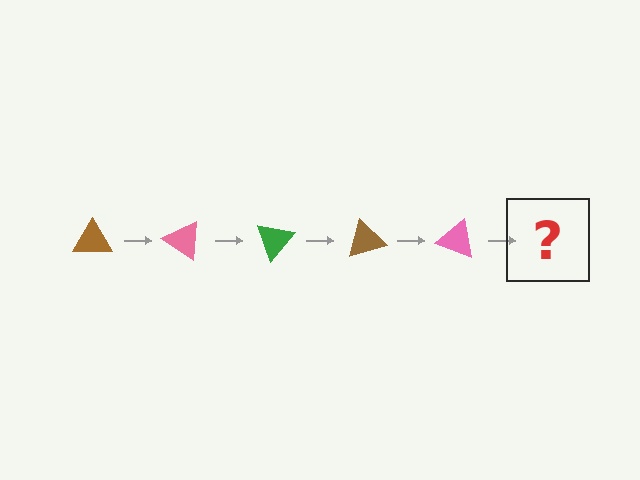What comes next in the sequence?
The next element should be a green triangle, rotated 175 degrees from the start.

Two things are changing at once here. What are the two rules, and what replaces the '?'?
The two rules are that it rotates 35 degrees each step and the color cycles through brown, pink, and green. The '?' should be a green triangle, rotated 175 degrees from the start.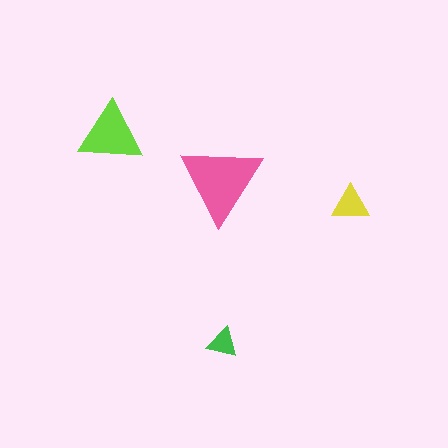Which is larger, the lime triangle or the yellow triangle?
The lime one.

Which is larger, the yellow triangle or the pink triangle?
The pink one.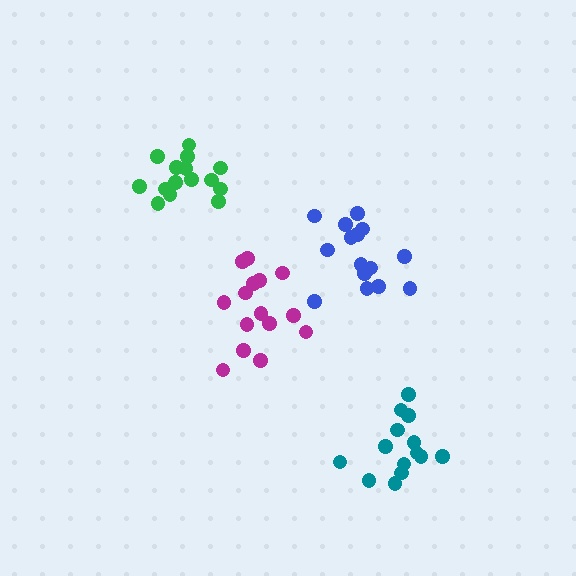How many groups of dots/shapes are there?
There are 4 groups.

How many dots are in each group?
Group 1: 14 dots, Group 2: 15 dots, Group 3: 15 dots, Group 4: 15 dots (59 total).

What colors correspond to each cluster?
The clusters are colored: teal, blue, green, magenta.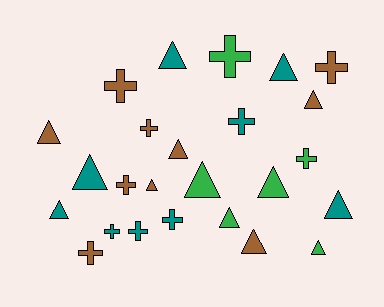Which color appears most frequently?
Brown, with 10 objects.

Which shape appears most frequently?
Triangle, with 14 objects.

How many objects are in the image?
There are 25 objects.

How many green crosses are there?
There are 2 green crosses.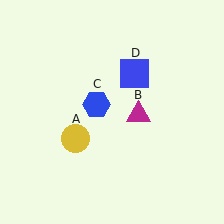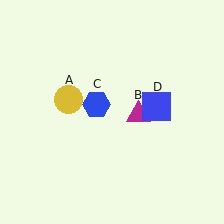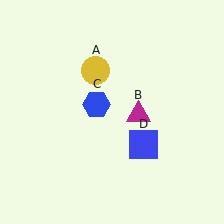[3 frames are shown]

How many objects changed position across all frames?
2 objects changed position: yellow circle (object A), blue square (object D).